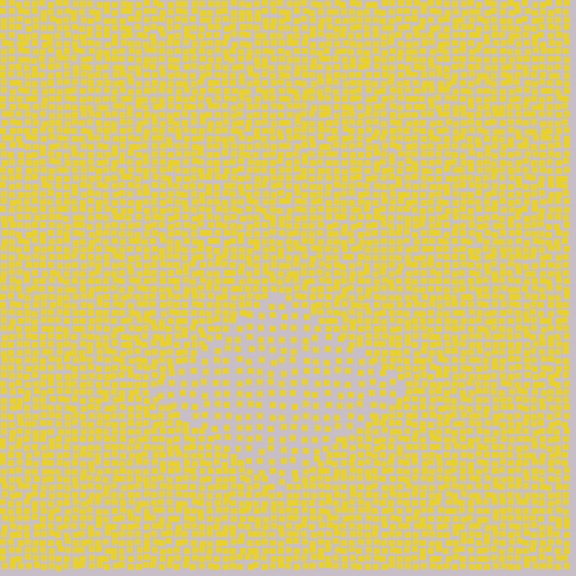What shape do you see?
I see a diamond.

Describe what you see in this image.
The image contains small yellow elements arranged at two different densities. A diamond-shaped region is visible where the elements are less densely packed than the surrounding area.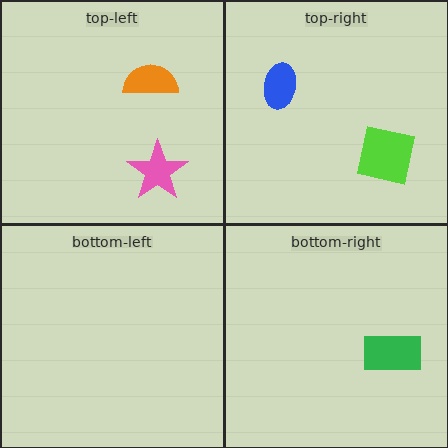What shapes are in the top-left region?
The pink star, the orange semicircle.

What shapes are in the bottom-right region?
The green rectangle.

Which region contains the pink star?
The top-left region.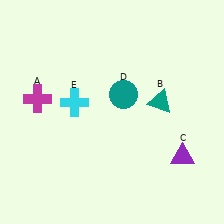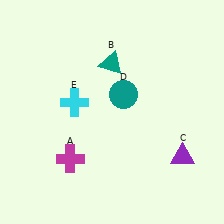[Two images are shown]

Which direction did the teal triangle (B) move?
The teal triangle (B) moved left.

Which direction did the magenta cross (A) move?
The magenta cross (A) moved down.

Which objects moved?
The objects that moved are: the magenta cross (A), the teal triangle (B).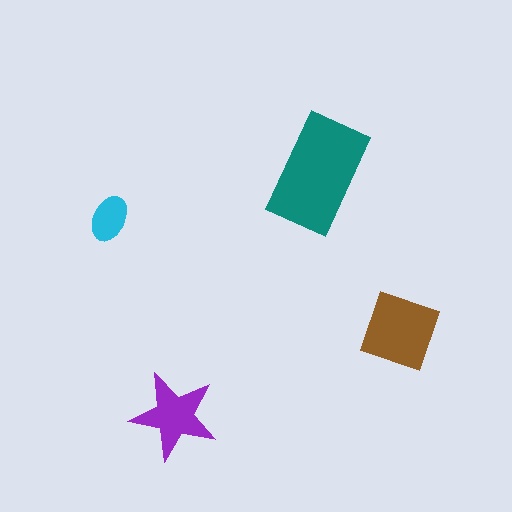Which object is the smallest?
The cyan ellipse.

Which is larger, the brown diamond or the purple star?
The brown diamond.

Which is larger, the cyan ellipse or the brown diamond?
The brown diamond.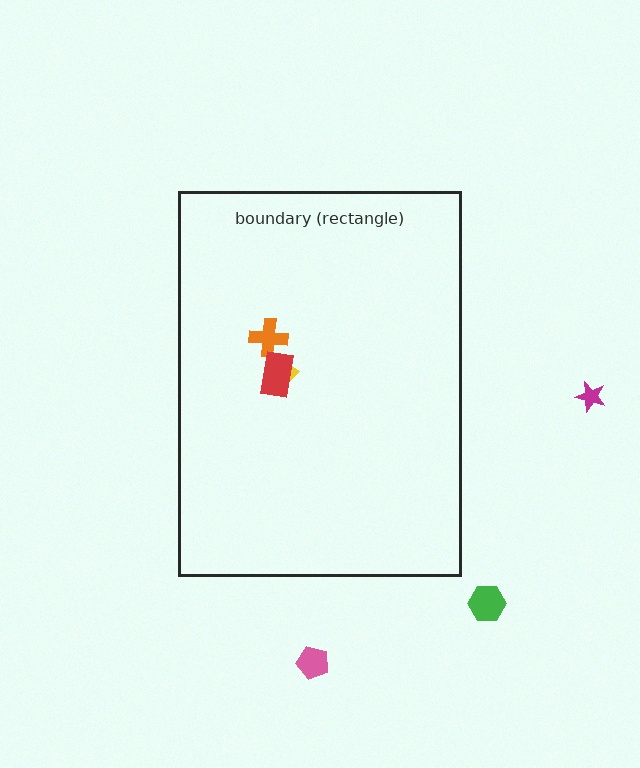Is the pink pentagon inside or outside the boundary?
Outside.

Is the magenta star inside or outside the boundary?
Outside.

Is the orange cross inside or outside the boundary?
Inside.